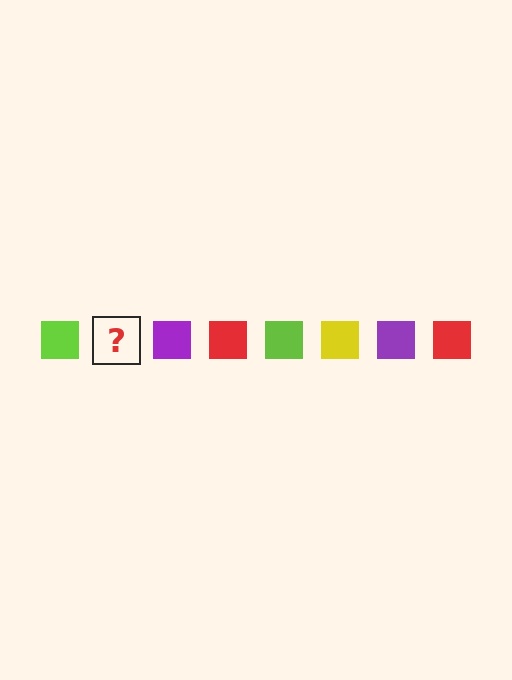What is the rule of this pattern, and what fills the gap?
The rule is that the pattern cycles through lime, yellow, purple, red squares. The gap should be filled with a yellow square.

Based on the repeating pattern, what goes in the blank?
The blank should be a yellow square.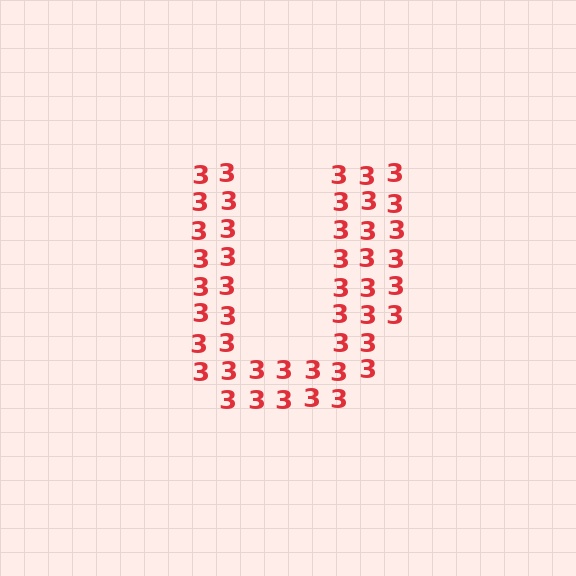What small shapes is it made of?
It is made of small digit 3's.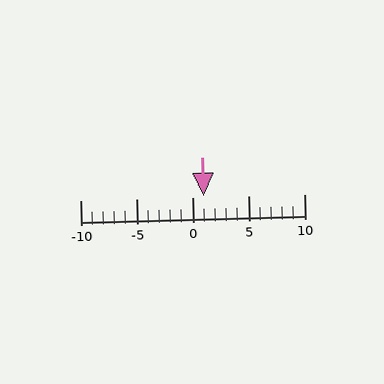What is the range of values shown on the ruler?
The ruler shows values from -10 to 10.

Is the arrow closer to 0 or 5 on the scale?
The arrow is closer to 0.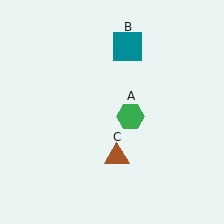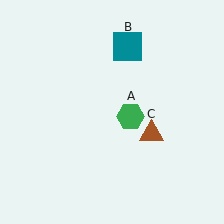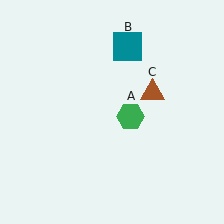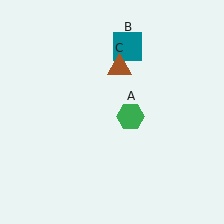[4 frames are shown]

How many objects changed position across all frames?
1 object changed position: brown triangle (object C).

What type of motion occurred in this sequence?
The brown triangle (object C) rotated counterclockwise around the center of the scene.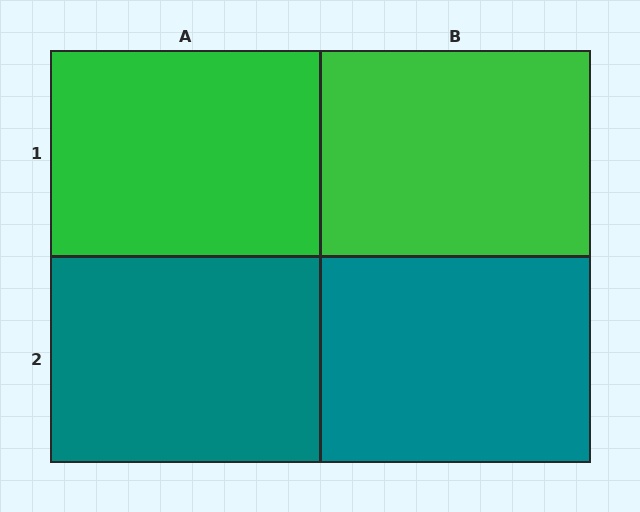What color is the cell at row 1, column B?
Green.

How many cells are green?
2 cells are green.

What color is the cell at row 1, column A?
Green.